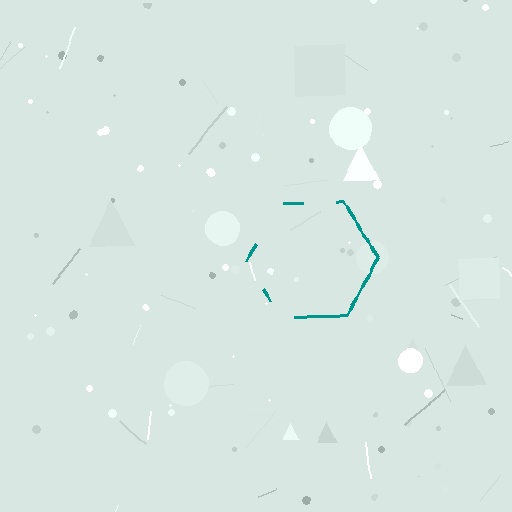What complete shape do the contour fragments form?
The contour fragments form a hexagon.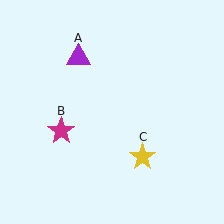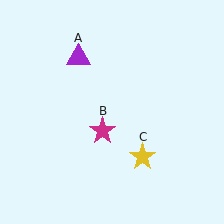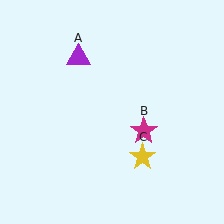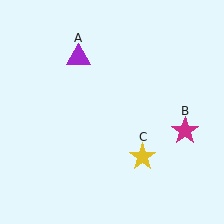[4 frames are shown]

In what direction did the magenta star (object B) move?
The magenta star (object B) moved right.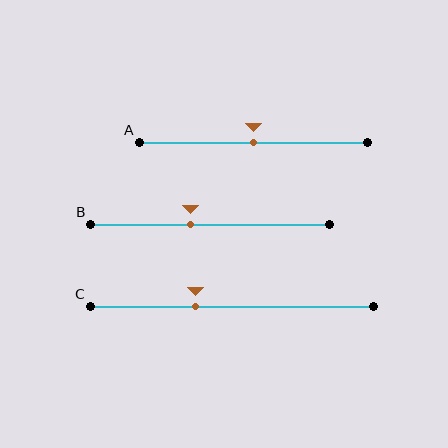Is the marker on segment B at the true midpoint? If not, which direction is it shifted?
No, the marker on segment B is shifted to the left by about 8% of the segment length.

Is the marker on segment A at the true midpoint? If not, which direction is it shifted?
Yes, the marker on segment A is at the true midpoint.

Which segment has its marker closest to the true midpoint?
Segment A has its marker closest to the true midpoint.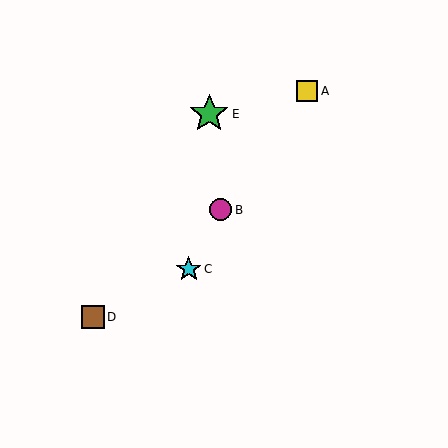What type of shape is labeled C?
Shape C is a cyan star.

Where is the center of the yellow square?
The center of the yellow square is at (307, 91).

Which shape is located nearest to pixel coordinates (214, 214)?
The magenta circle (labeled B) at (221, 210) is nearest to that location.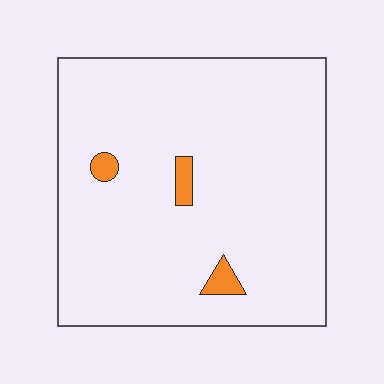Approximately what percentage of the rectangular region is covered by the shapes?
Approximately 5%.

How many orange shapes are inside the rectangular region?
3.